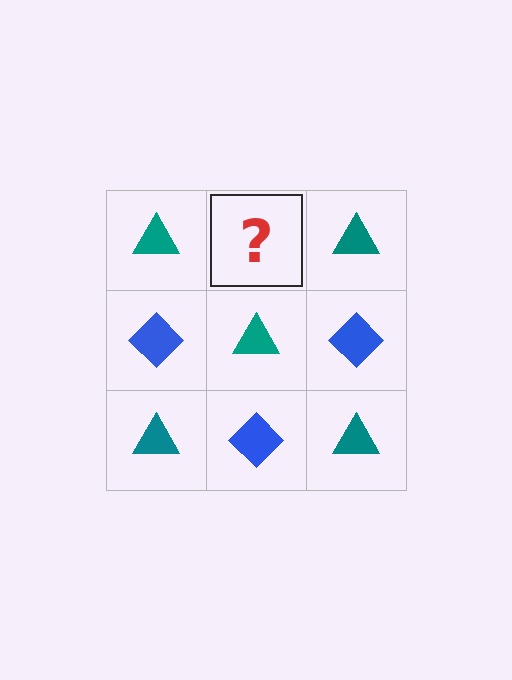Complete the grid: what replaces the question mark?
The question mark should be replaced with a blue diamond.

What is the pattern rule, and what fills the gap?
The rule is that it alternates teal triangle and blue diamond in a checkerboard pattern. The gap should be filled with a blue diamond.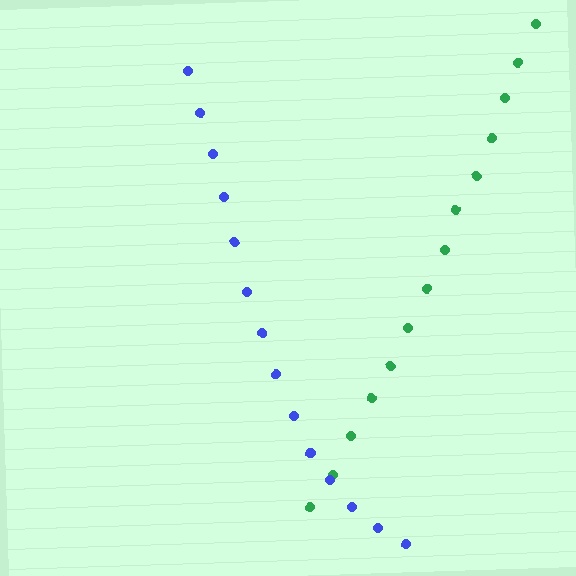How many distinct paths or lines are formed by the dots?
There are 2 distinct paths.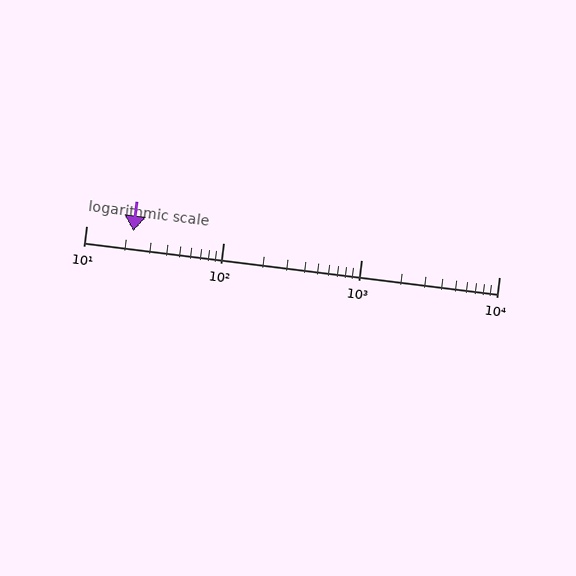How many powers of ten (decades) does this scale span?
The scale spans 3 decades, from 10 to 10000.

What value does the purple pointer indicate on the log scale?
The pointer indicates approximately 22.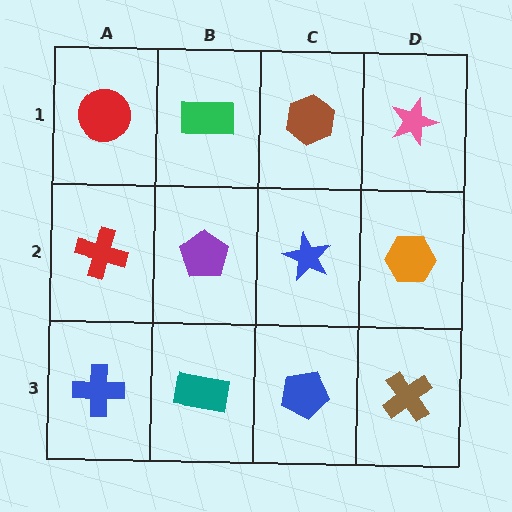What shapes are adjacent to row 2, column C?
A brown hexagon (row 1, column C), a blue pentagon (row 3, column C), a purple pentagon (row 2, column B), an orange hexagon (row 2, column D).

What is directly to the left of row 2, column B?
A red cross.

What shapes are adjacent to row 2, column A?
A red circle (row 1, column A), a blue cross (row 3, column A), a purple pentagon (row 2, column B).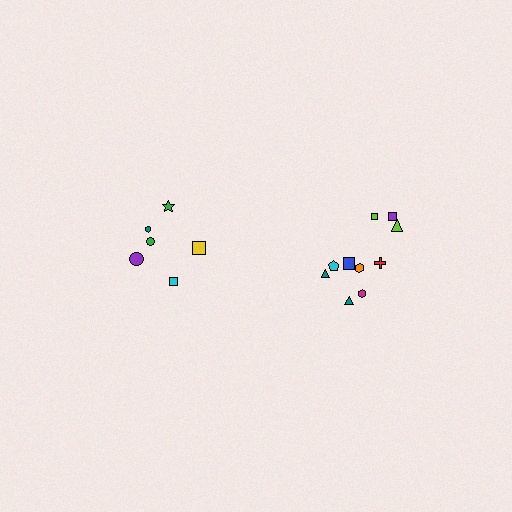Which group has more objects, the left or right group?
The right group.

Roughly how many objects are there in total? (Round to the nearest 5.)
Roughly 15 objects in total.